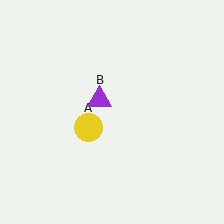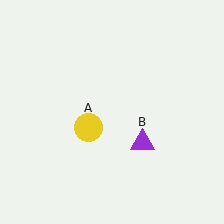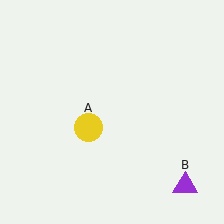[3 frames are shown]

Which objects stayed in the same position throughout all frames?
Yellow circle (object A) remained stationary.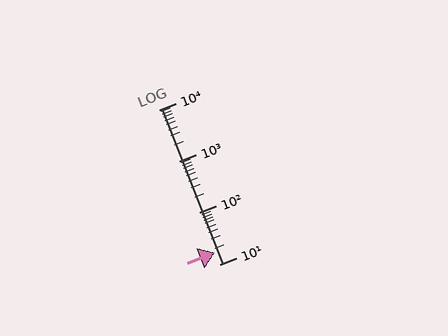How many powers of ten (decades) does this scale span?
The scale spans 3 decades, from 10 to 10000.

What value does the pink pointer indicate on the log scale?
The pointer indicates approximately 17.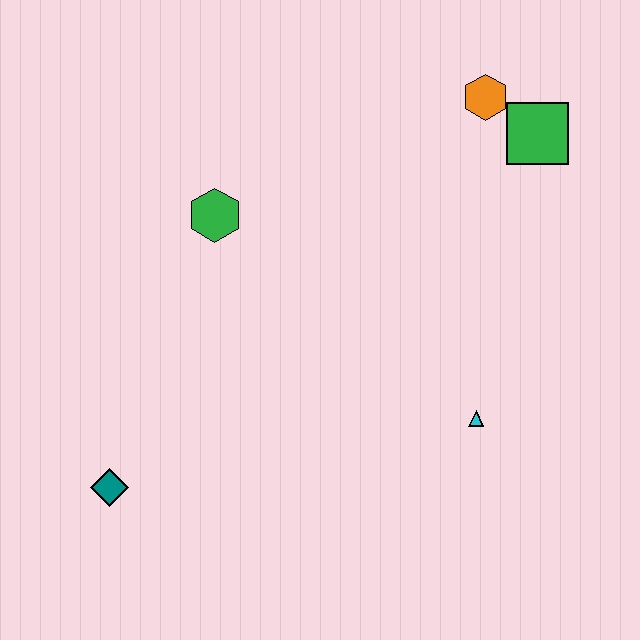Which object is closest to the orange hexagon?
The green square is closest to the orange hexagon.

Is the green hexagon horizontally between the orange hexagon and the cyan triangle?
No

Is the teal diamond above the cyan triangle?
No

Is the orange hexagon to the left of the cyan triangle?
No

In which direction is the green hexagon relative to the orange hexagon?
The green hexagon is to the left of the orange hexagon.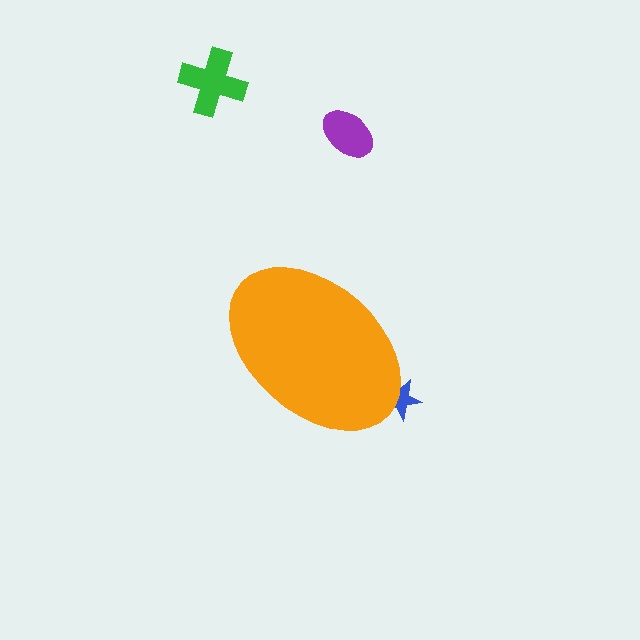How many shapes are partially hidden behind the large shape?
1 shape is partially hidden.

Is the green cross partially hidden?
No, the green cross is fully visible.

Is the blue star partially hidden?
Yes, the blue star is partially hidden behind the orange ellipse.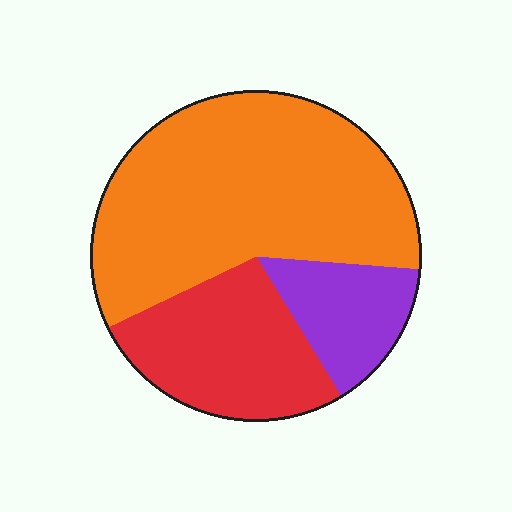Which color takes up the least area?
Purple, at roughly 15%.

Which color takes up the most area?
Orange, at roughly 60%.